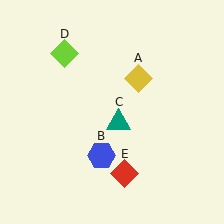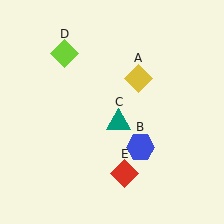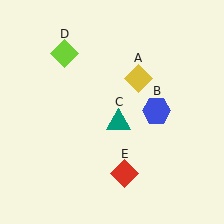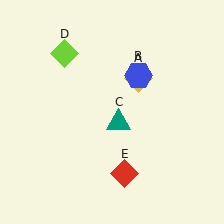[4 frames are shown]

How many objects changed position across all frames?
1 object changed position: blue hexagon (object B).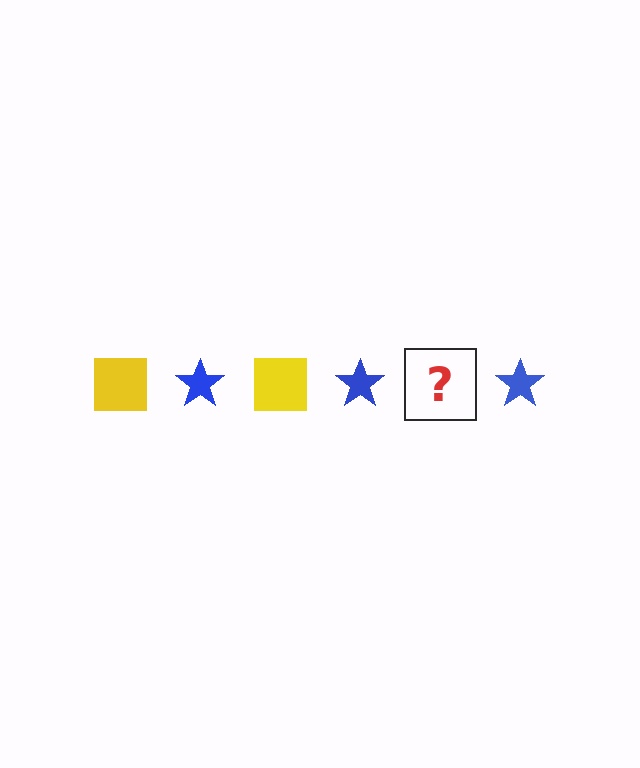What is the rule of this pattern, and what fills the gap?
The rule is that the pattern alternates between yellow square and blue star. The gap should be filled with a yellow square.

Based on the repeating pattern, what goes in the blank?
The blank should be a yellow square.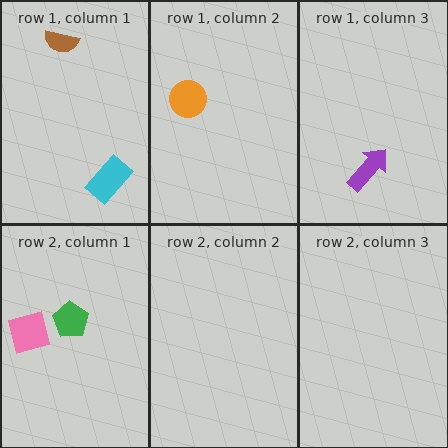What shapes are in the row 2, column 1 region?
The pink square, the green pentagon.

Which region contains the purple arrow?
The row 1, column 3 region.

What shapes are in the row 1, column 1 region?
The cyan rectangle, the brown semicircle.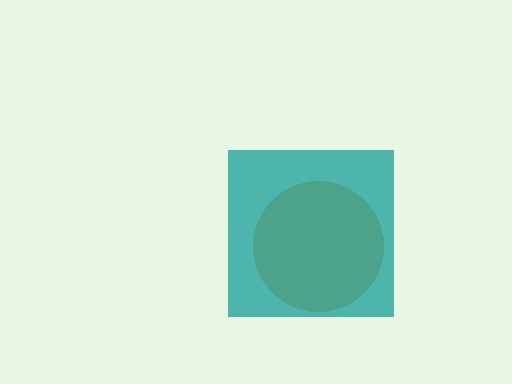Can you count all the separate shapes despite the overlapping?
Yes, there are 2 separate shapes.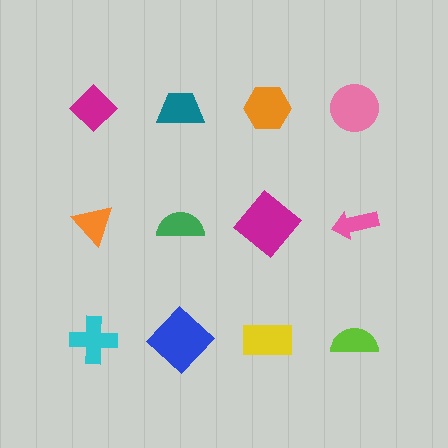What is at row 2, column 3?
A magenta diamond.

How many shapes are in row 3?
4 shapes.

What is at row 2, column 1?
An orange triangle.